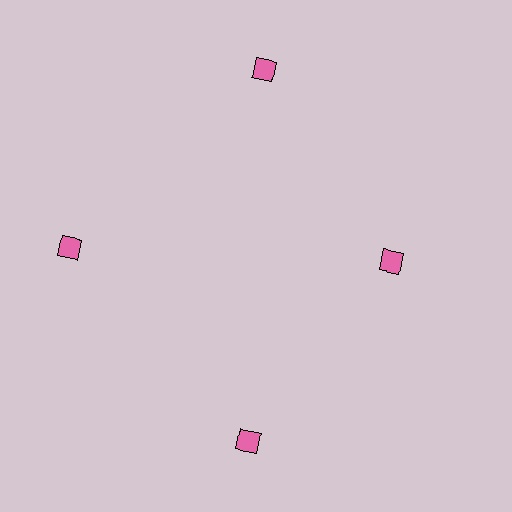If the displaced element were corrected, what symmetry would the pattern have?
It would have 4-fold rotational symmetry — the pattern would map onto itself every 90 degrees.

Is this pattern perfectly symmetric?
No. The 4 pink diamonds are arranged in a ring, but one element near the 3 o'clock position is pulled inward toward the center, breaking the 4-fold rotational symmetry.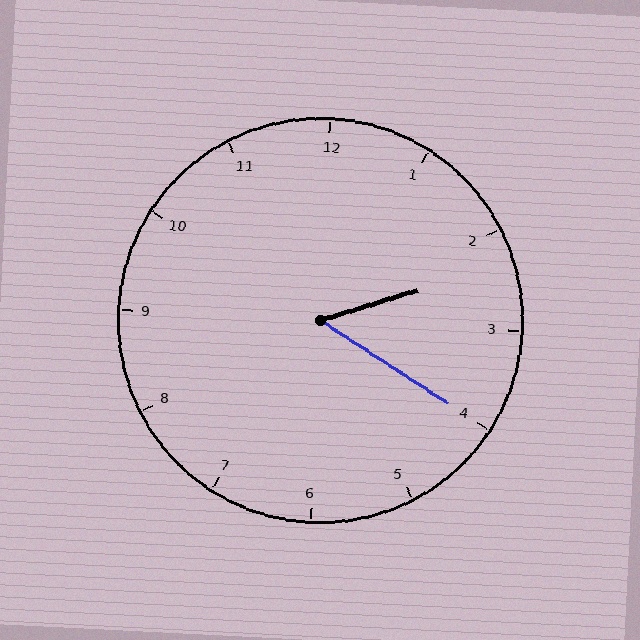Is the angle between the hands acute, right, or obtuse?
It is acute.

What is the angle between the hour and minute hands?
Approximately 50 degrees.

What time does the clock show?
2:20.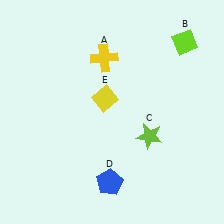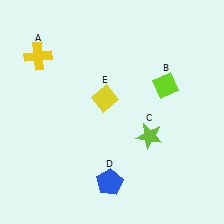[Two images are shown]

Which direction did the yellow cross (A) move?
The yellow cross (A) moved left.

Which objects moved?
The objects that moved are: the yellow cross (A), the lime diamond (B).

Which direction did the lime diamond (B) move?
The lime diamond (B) moved down.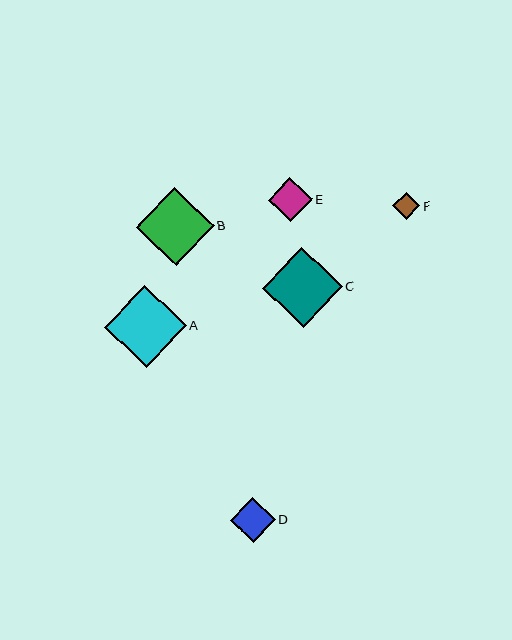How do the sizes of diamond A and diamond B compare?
Diamond A and diamond B are approximately the same size.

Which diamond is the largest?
Diamond A is the largest with a size of approximately 82 pixels.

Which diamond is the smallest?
Diamond F is the smallest with a size of approximately 27 pixels.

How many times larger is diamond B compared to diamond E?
Diamond B is approximately 1.8 times the size of diamond E.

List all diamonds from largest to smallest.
From largest to smallest: A, C, B, D, E, F.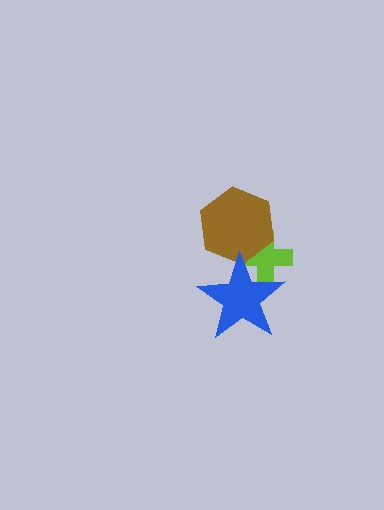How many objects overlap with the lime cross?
2 objects overlap with the lime cross.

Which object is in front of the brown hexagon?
The blue star is in front of the brown hexagon.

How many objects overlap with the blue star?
2 objects overlap with the blue star.